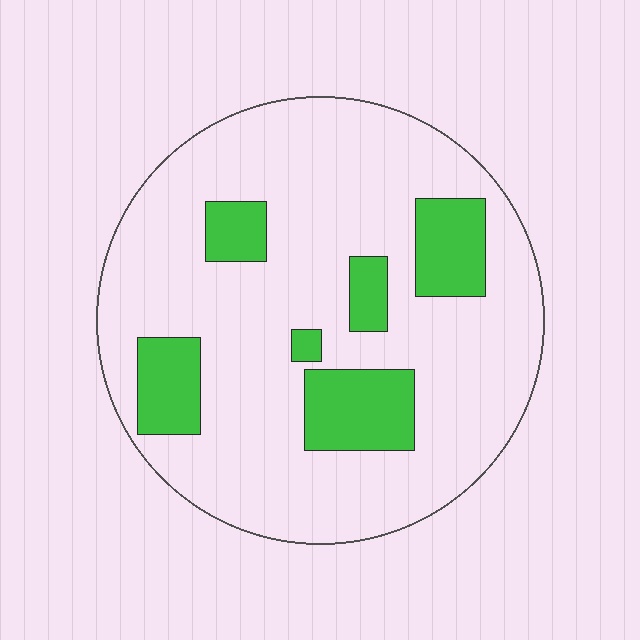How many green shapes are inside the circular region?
6.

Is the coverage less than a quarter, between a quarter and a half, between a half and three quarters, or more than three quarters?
Less than a quarter.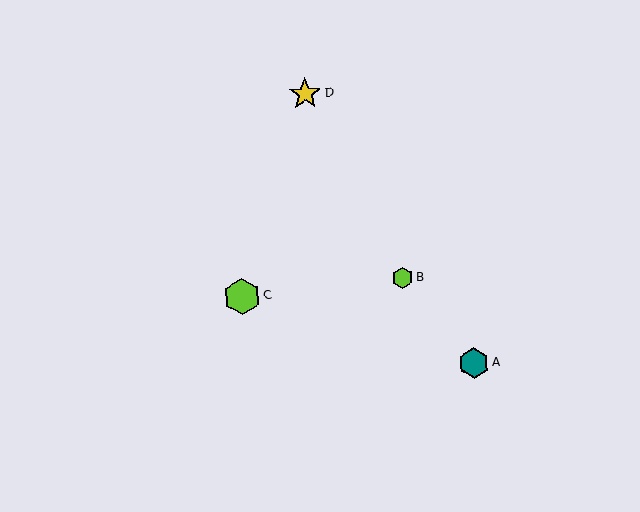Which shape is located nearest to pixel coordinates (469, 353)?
The teal hexagon (labeled A) at (474, 363) is nearest to that location.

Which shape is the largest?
The lime hexagon (labeled C) is the largest.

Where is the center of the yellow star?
The center of the yellow star is at (305, 94).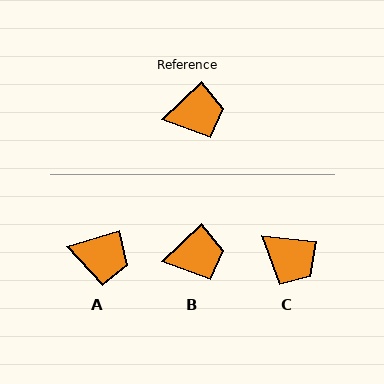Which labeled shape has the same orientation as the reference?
B.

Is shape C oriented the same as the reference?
No, it is off by about 50 degrees.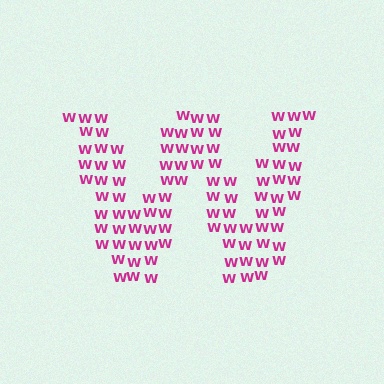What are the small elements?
The small elements are letter W's.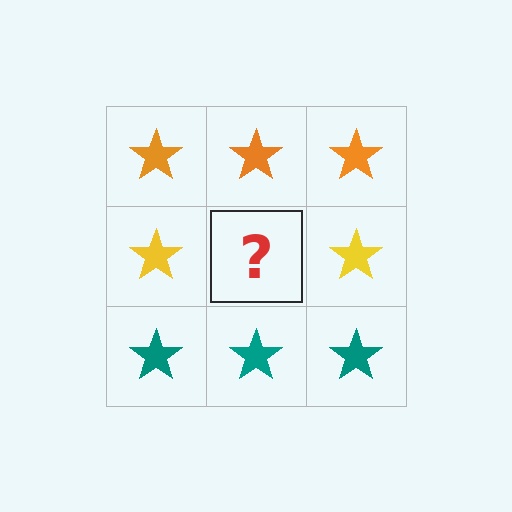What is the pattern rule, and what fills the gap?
The rule is that each row has a consistent color. The gap should be filled with a yellow star.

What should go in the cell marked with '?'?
The missing cell should contain a yellow star.